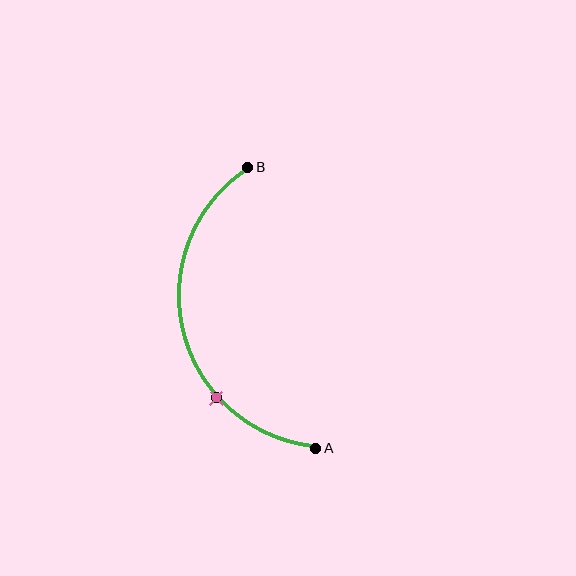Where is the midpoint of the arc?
The arc midpoint is the point on the curve farthest from the straight line joining A and B. It sits to the left of that line.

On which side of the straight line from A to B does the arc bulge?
The arc bulges to the left of the straight line connecting A and B.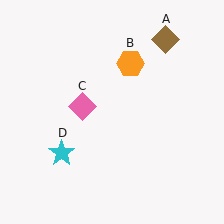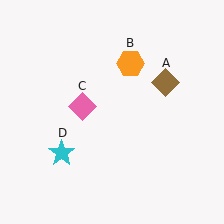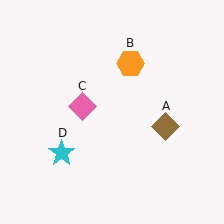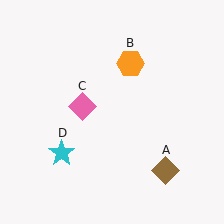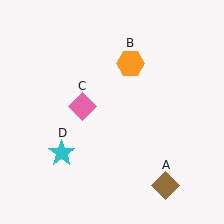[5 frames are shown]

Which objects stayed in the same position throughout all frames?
Orange hexagon (object B) and pink diamond (object C) and cyan star (object D) remained stationary.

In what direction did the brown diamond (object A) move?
The brown diamond (object A) moved down.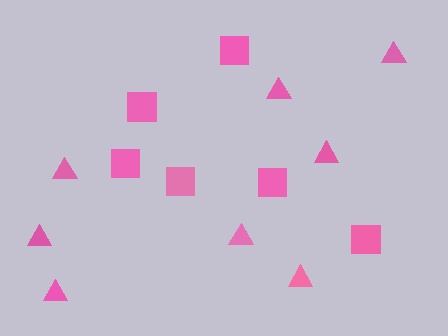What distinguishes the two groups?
There are 2 groups: one group of triangles (8) and one group of squares (6).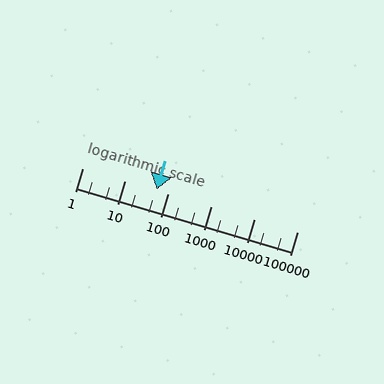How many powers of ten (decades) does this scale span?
The scale spans 5 decades, from 1 to 100000.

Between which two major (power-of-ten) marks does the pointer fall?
The pointer is between 10 and 100.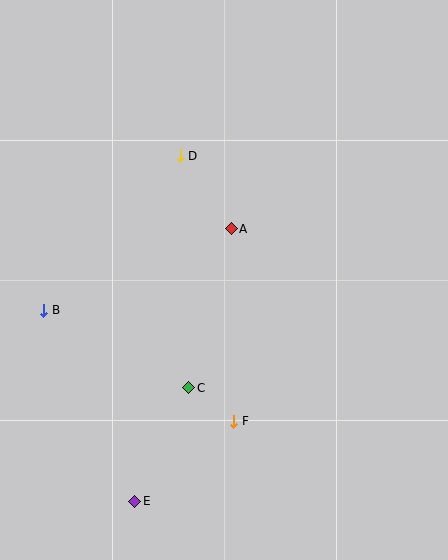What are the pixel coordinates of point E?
Point E is at (135, 501).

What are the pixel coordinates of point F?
Point F is at (234, 421).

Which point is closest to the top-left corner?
Point D is closest to the top-left corner.